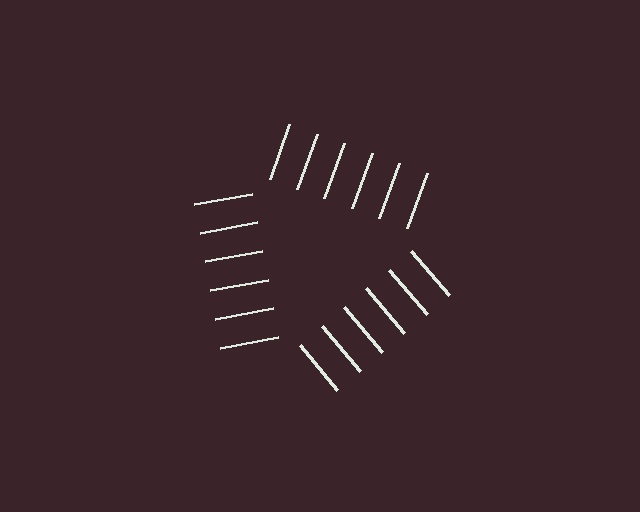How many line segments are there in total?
18 — 6 along each of the 3 edges.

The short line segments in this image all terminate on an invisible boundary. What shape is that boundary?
An illusory triangle — the line segments terminate on its edges but no continuous stroke is drawn.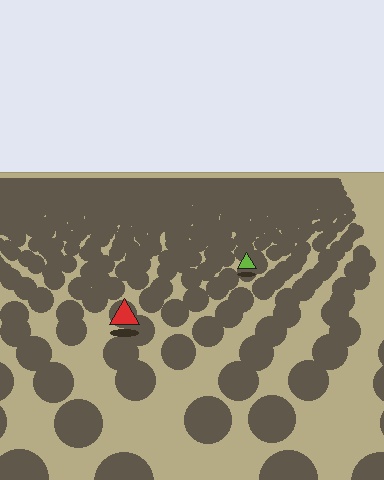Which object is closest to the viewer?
The red triangle is closest. The texture marks near it are larger and more spread out.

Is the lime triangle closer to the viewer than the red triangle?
No. The red triangle is closer — you can tell from the texture gradient: the ground texture is coarser near it.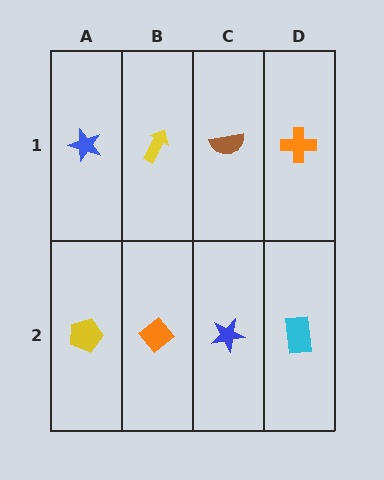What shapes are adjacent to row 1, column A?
A yellow pentagon (row 2, column A), a yellow arrow (row 1, column B).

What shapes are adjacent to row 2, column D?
An orange cross (row 1, column D), a blue star (row 2, column C).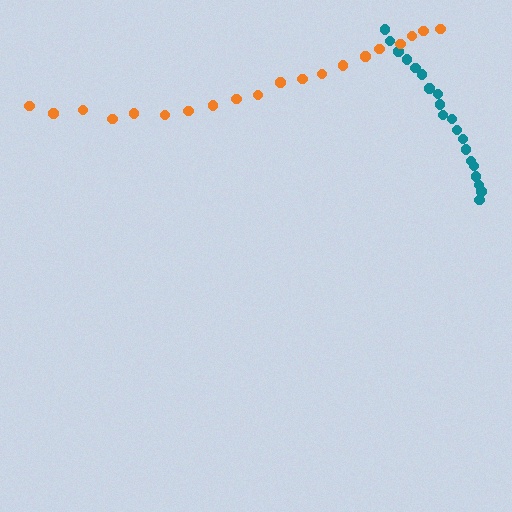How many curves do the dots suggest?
There are 2 distinct paths.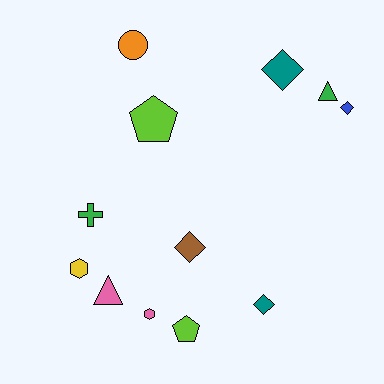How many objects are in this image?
There are 12 objects.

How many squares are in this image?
There are no squares.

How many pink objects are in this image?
There are 2 pink objects.